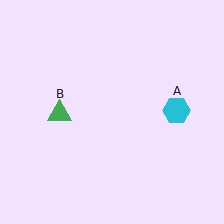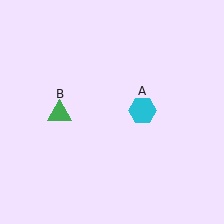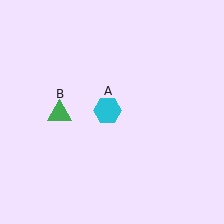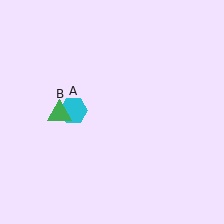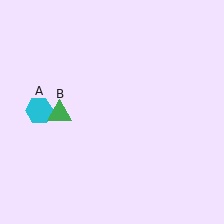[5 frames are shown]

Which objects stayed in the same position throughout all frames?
Green triangle (object B) remained stationary.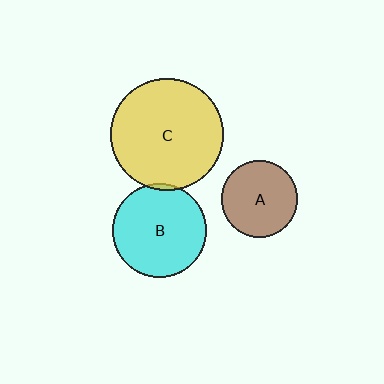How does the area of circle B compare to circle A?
Approximately 1.5 times.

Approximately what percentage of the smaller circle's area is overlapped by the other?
Approximately 5%.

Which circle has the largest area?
Circle C (yellow).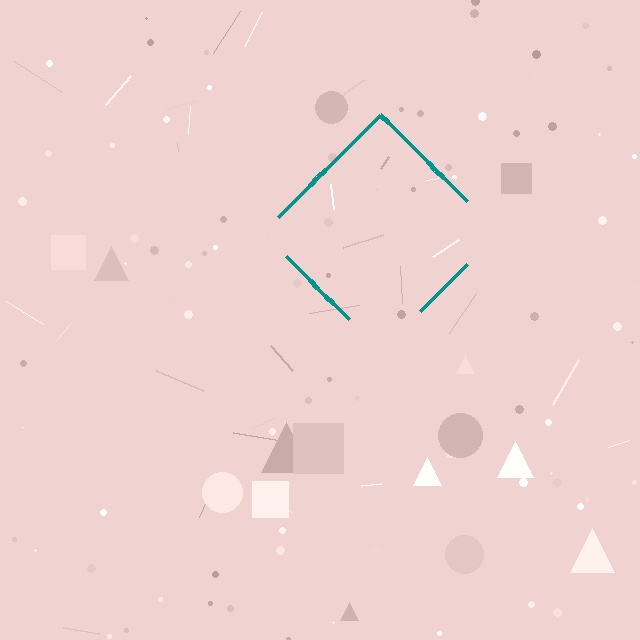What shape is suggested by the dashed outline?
The dashed outline suggests a diamond.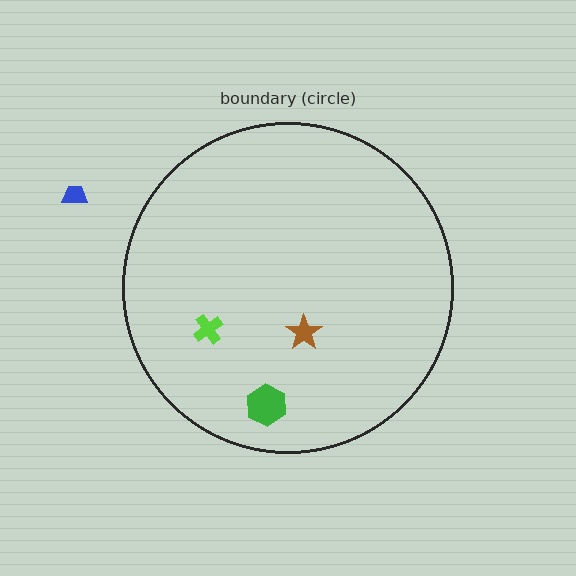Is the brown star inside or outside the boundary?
Inside.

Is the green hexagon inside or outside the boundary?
Inside.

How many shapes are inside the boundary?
3 inside, 1 outside.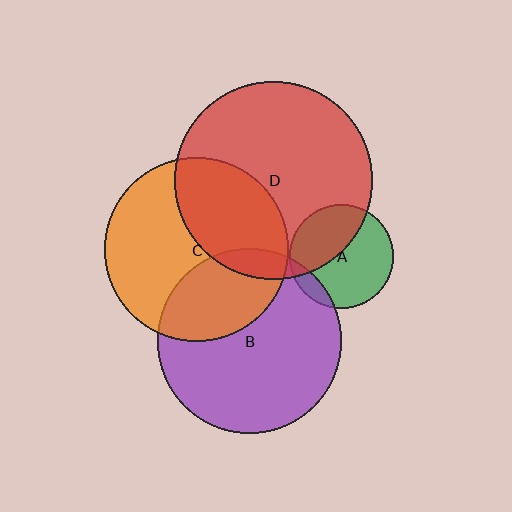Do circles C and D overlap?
Yes.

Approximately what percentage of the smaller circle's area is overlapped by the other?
Approximately 35%.